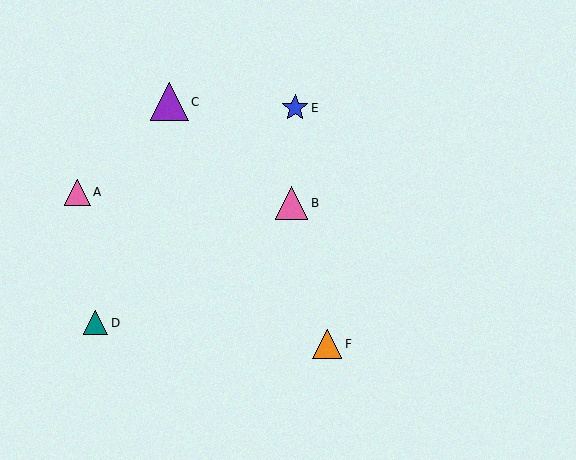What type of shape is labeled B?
Shape B is a pink triangle.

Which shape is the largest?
The purple triangle (labeled C) is the largest.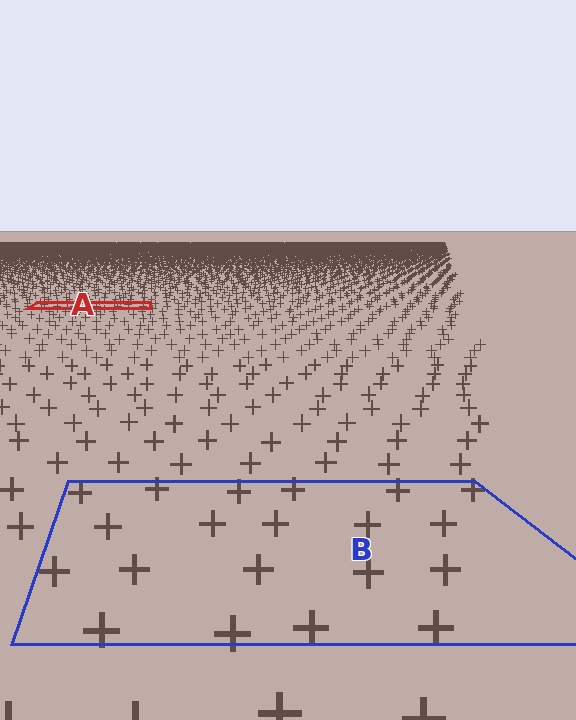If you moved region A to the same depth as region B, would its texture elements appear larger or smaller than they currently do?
They would appear larger. At a closer depth, the same texture elements are projected at a bigger on-screen size.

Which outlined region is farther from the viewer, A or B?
Region A is farther from the viewer — the texture elements inside it appear smaller and more densely packed.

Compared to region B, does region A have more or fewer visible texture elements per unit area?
Region A has more texture elements per unit area — they are packed more densely because it is farther away.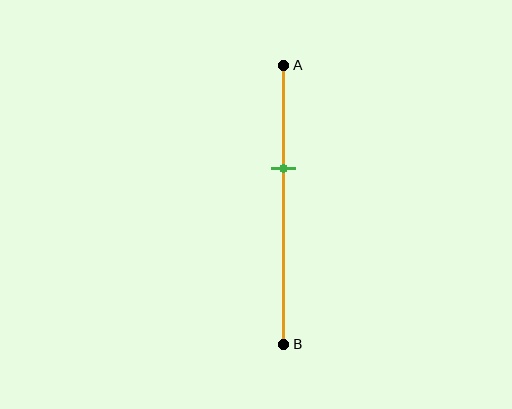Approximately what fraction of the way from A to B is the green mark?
The green mark is approximately 35% of the way from A to B.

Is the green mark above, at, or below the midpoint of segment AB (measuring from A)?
The green mark is above the midpoint of segment AB.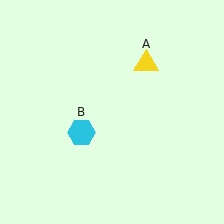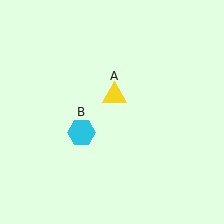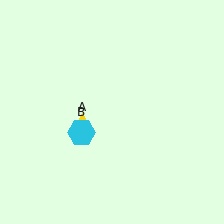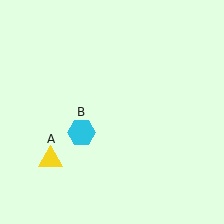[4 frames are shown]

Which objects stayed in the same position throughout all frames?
Cyan hexagon (object B) remained stationary.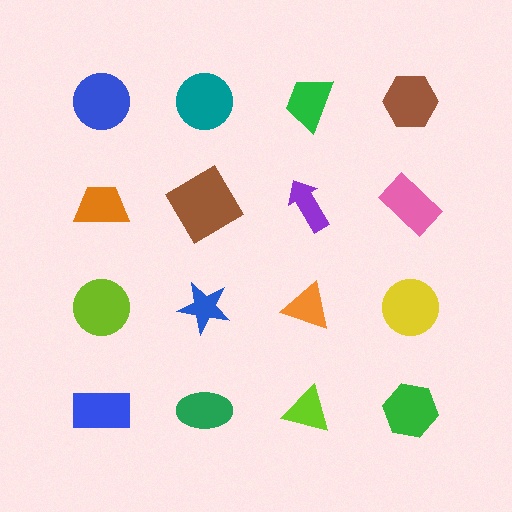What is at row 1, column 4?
A brown hexagon.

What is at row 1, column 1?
A blue circle.